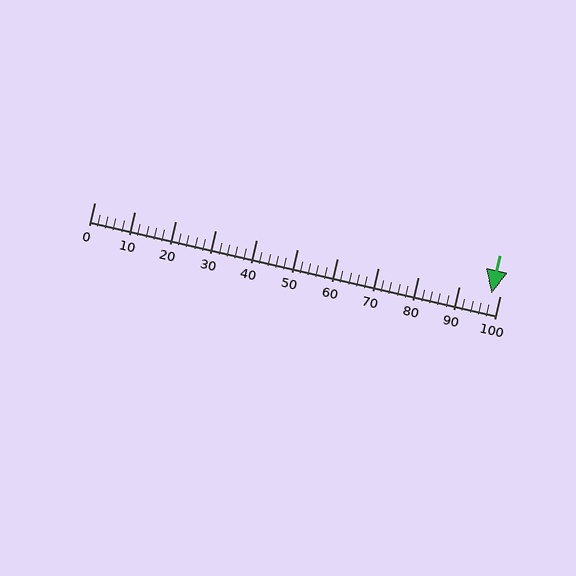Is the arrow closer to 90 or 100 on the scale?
The arrow is closer to 100.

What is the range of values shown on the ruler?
The ruler shows values from 0 to 100.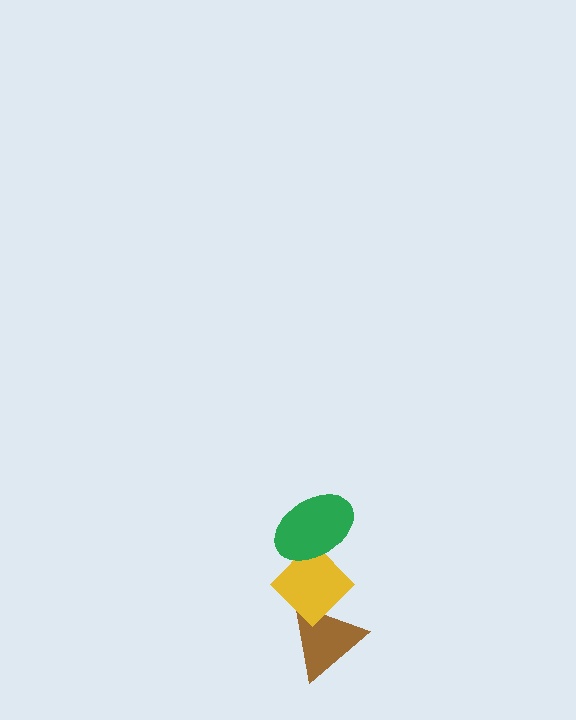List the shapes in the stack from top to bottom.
From top to bottom: the green ellipse, the yellow diamond, the brown triangle.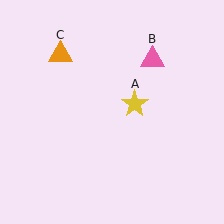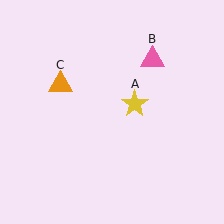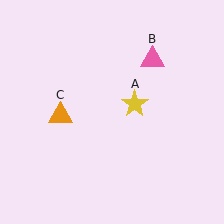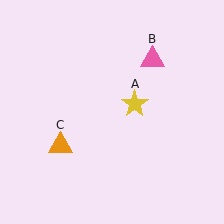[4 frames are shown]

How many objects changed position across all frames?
1 object changed position: orange triangle (object C).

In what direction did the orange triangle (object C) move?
The orange triangle (object C) moved down.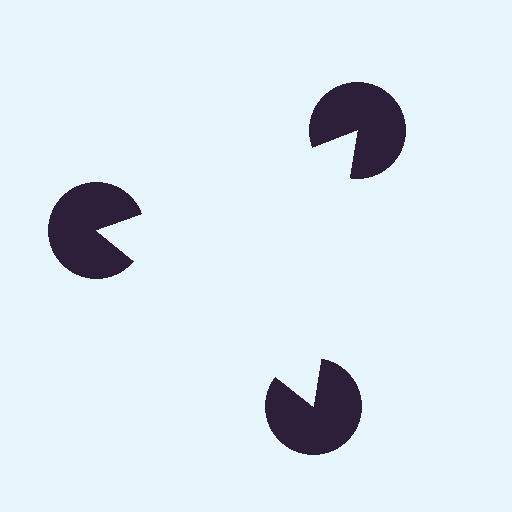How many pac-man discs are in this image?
There are 3 — one at each vertex of the illusory triangle.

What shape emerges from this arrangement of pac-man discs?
An illusory triangle — its edges are inferred from the aligned wedge cuts in the pac-man discs, not physically drawn.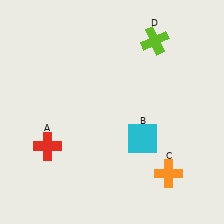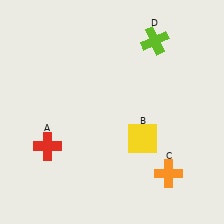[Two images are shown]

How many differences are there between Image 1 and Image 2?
There is 1 difference between the two images.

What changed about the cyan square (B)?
In Image 1, B is cyan. In Image 2, it changed to yellow.